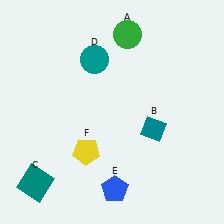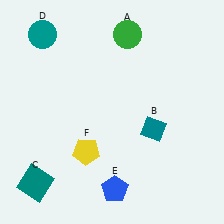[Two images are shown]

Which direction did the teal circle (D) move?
The teal circle (D) moved left.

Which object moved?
The teal circle (D) moved left.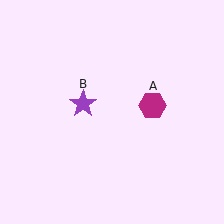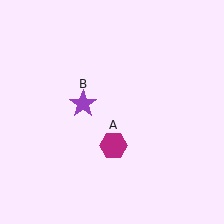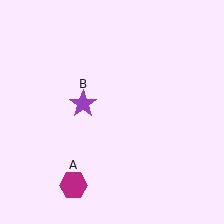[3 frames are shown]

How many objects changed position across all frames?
1 object changed position: magenta hexagon (object A).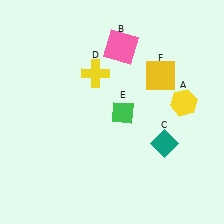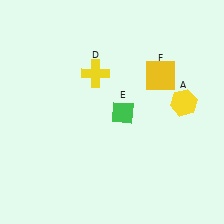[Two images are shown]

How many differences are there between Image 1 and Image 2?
There are 2 differences between the two images.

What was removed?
The teal diamond (C), the pink square (B) were removed in Image 2.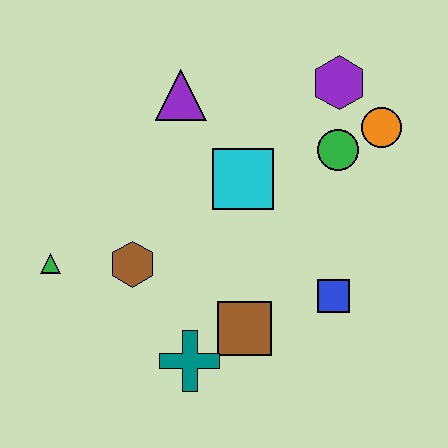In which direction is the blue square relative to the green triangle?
The blue square is to the right of the green triangle.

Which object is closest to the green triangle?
The brown hexagon is closest to the green triangle.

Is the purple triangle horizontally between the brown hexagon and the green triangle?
No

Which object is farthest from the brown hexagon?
The orange circle is farthest from the brown hexagon.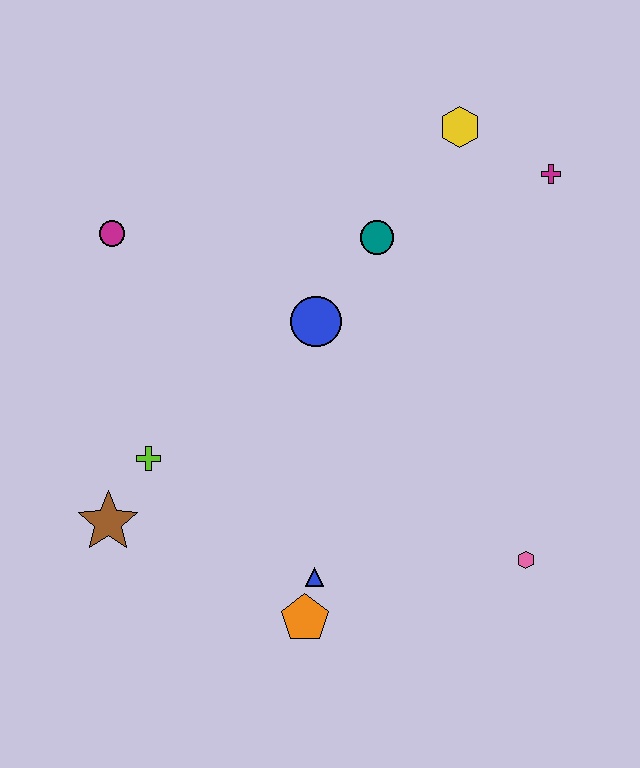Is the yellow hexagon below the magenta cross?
No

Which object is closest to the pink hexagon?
The blue triangle is closest to the pink hexagon.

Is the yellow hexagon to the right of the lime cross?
Yes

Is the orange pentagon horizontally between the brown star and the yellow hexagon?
Yes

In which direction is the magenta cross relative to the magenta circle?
The magenta cross is to the right of the magenta circle.